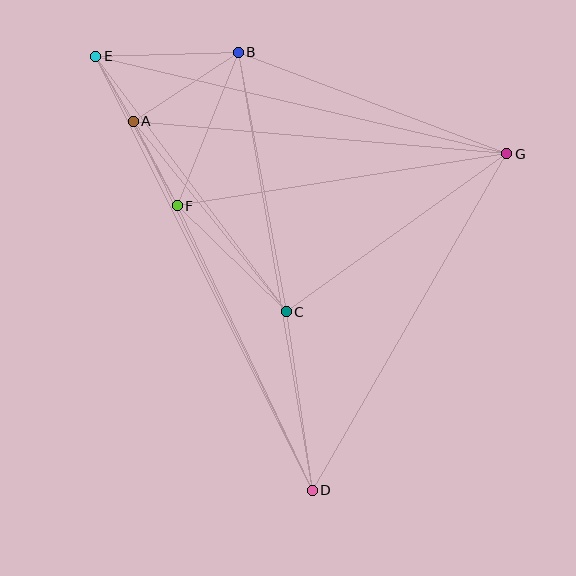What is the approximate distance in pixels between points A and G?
The distance between A and G is approximately 375 pixels.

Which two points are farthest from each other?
Points D and E are farthest from each other.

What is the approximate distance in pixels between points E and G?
The distance between E and G is approximately 423 pixels.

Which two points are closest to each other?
Points A and E are closest to each other.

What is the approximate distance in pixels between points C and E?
The distance between C and E is approximately 319 pixels.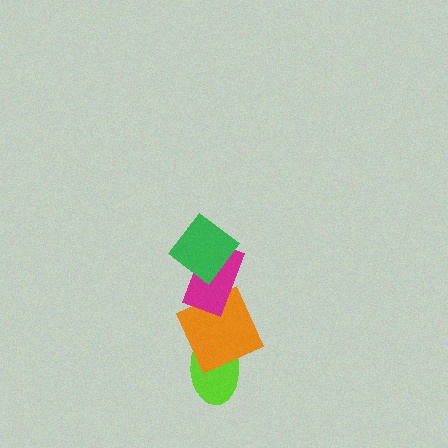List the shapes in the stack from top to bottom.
From top to bottom: the green diamond, the magenta rectangle, the orange square, the lime ellipse.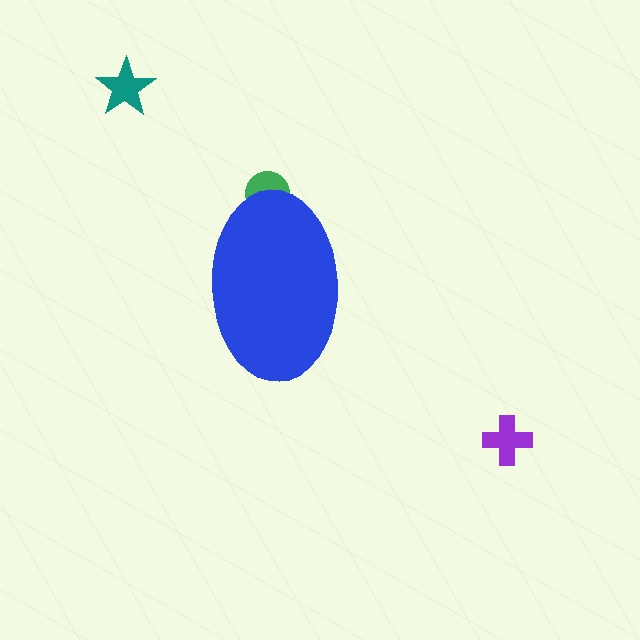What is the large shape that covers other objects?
A blue ellipse.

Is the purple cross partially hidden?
No, the purple cross is fully visible.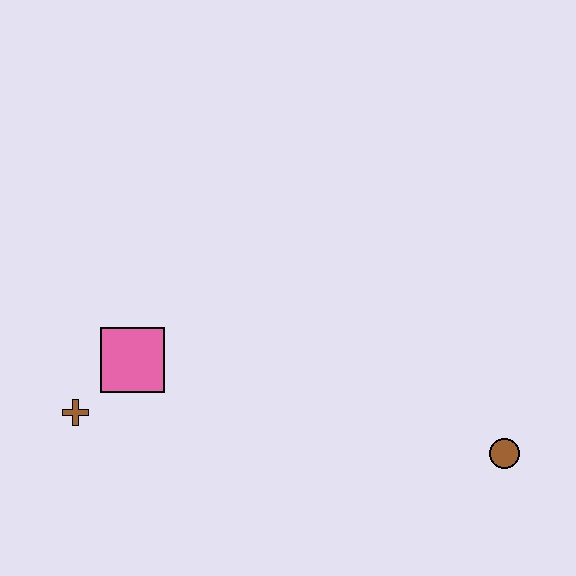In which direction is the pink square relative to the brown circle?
The pink square is to the left of the brown circle.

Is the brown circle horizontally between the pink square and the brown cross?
No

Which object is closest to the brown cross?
The pink square is closest to the brown cross.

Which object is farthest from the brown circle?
The brown cross is farthest from the brown circle.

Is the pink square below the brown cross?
No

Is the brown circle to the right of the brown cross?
Yes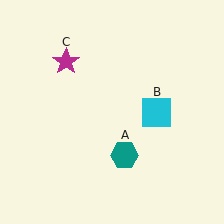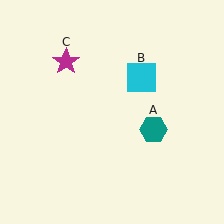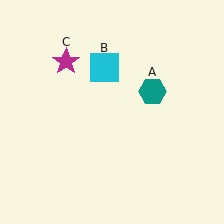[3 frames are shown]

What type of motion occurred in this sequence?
The teal hexagon (object A), cyan square (object B) rotated counterclockwise around the center of the scene.